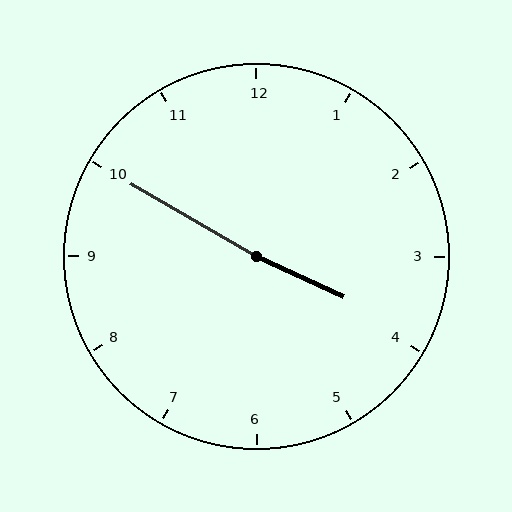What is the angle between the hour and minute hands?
Approximately 175 degrees.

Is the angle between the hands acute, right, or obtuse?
It is obtuse.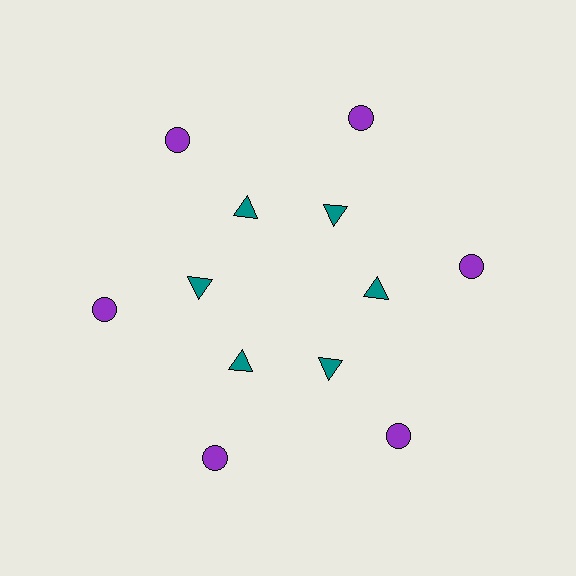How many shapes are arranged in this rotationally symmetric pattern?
There are 12 shapes, arranged in 6 groups of 2.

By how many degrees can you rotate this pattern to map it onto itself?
The pattern maps onto itself every 60 degrees of rotation.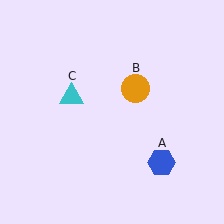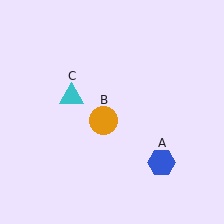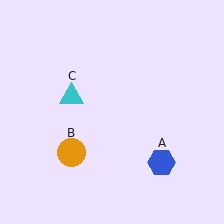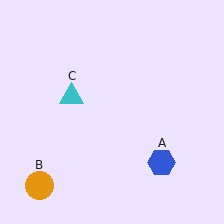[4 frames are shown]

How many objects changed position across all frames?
1 object changed position: orange circle (object B).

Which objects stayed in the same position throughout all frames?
Blue hexagon (object A) and cyan triangle (object C) remained stationary.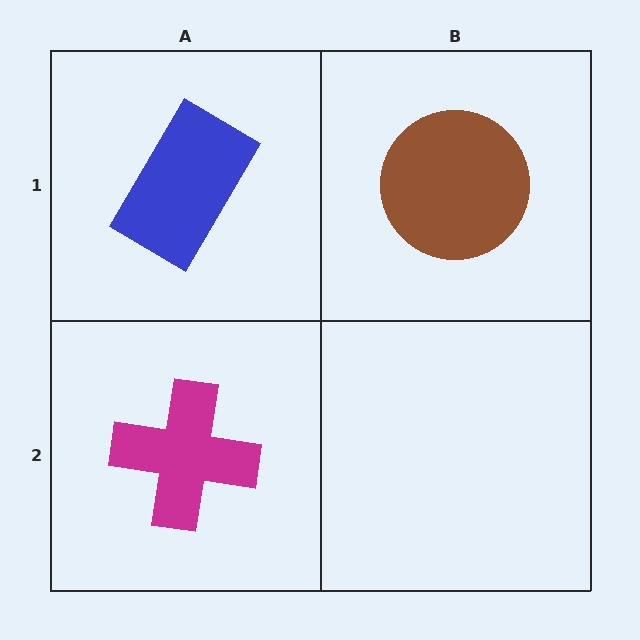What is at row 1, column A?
A blue rectangle.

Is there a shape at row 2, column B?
No, that cell is empty.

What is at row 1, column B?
A brown circle.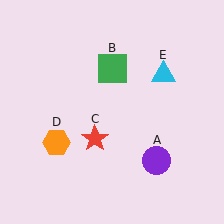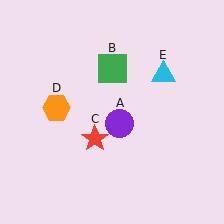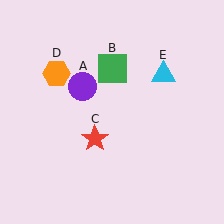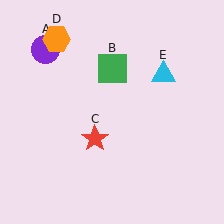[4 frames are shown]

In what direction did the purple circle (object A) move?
The purple circle (object A) moved up and to the left.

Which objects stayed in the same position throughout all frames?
Green square (object B) and red star (object C) and cyan triangle (object E) remained stationary.